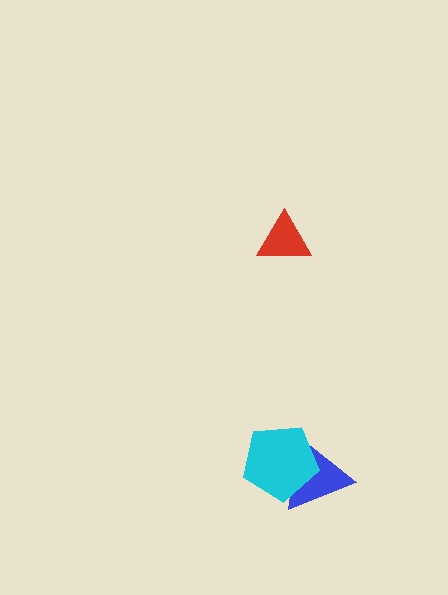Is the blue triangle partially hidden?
Yes, it is partially covered by another shape.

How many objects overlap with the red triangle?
0 objects overlap with the red triangle.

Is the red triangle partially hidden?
No, no other shape covers it.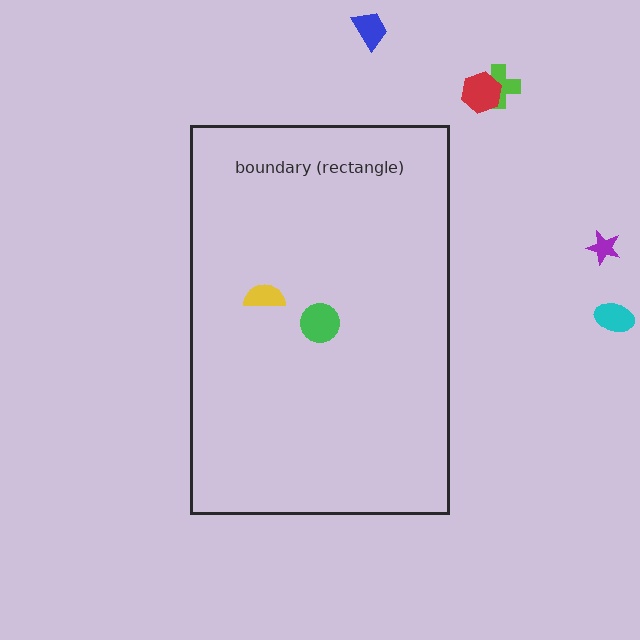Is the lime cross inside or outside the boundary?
Outside.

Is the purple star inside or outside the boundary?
Outside.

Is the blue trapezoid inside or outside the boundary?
Outside.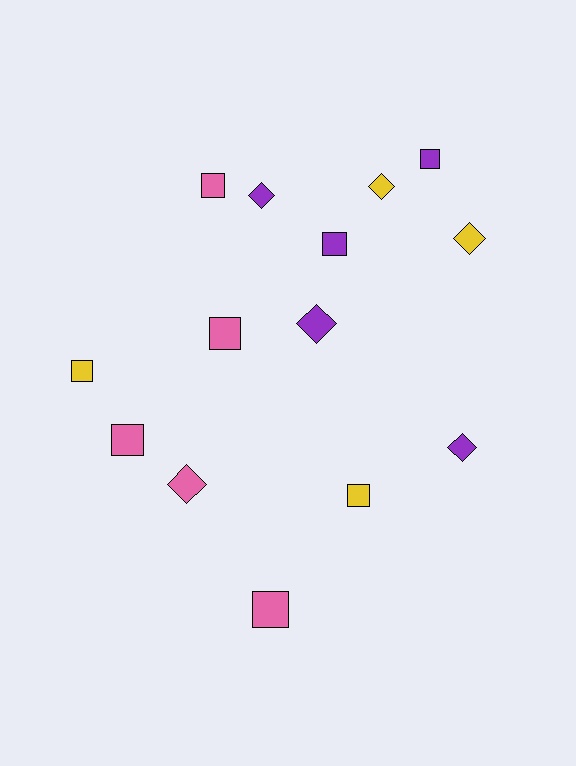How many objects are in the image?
There are 14 objects.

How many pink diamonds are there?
There is 1 pink diamond.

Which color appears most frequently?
Purple, with 5 objects.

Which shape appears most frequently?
Square, with 8 objects.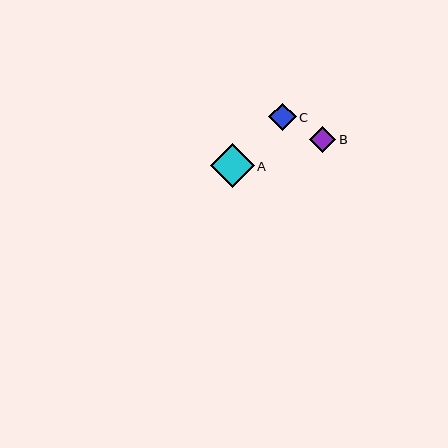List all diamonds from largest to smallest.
From largest to smallest: A, C, B.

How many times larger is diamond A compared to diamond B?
Diamond A is approximately 1.7 times the size of diamond B.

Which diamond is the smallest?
Diamond B is the smallest with a size of approximately 26 pixels.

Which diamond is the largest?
Diamond A is the largest with a size of approximately 44 pixels.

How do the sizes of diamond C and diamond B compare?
Diamond C and diamond B are approximately the same size.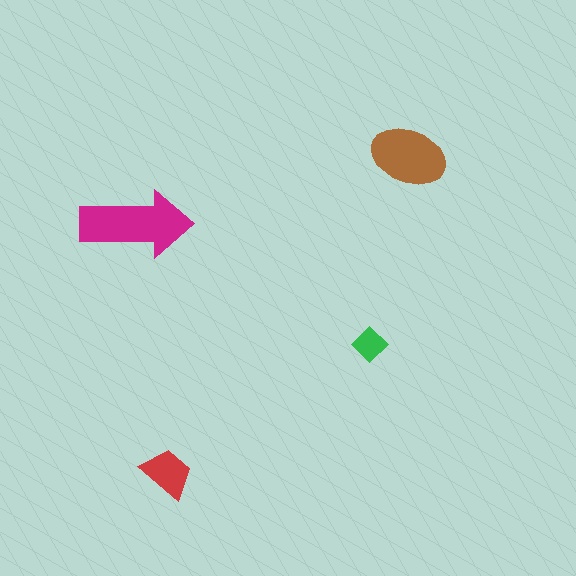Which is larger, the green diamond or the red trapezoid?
The red trapezoid.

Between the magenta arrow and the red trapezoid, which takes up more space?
The magenta arrow.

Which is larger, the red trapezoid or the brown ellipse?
The brown ellipse.